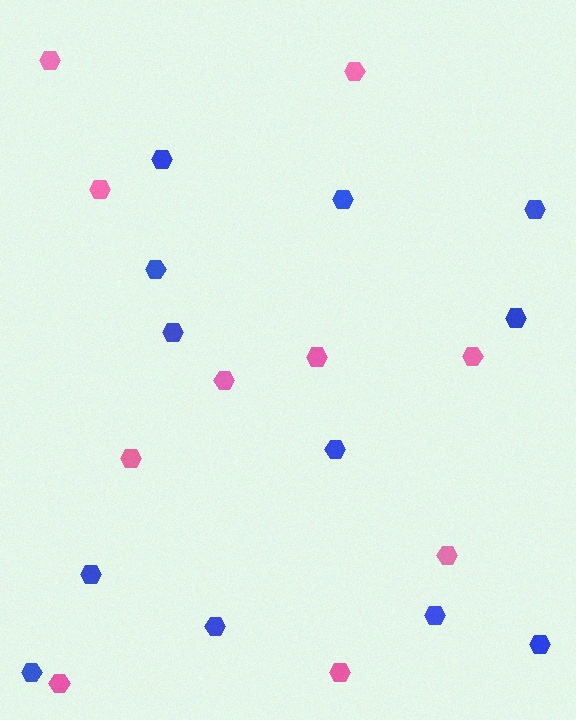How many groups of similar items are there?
There are 2 groups: one group of blue hexagons (12) and one group of pink hexagons (10).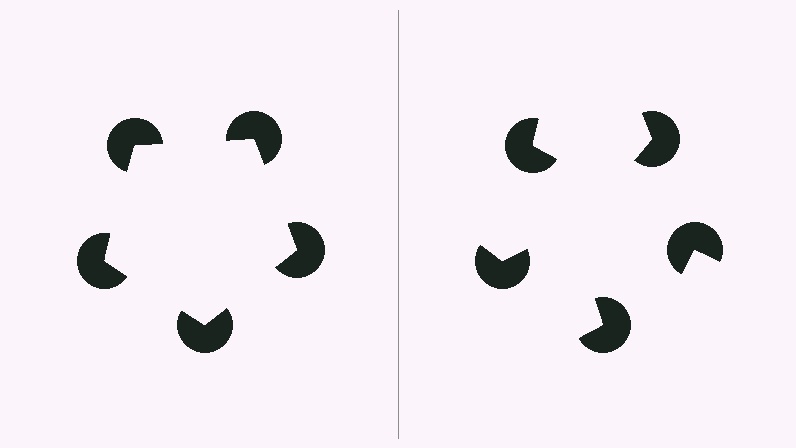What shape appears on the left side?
An illusory pentagon.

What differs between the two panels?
The pac-man discs are positioned identically on both sides; only the wedge orientations differ. On the left they align to a pentagon; on the right they are misaligned.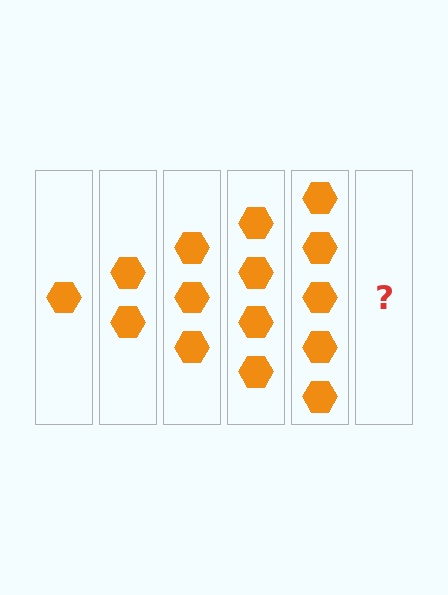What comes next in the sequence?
The next element should be 6 hexagons.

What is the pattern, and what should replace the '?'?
The pattern is that each step adds one more hexagon. The '?' should be 6 hexagons.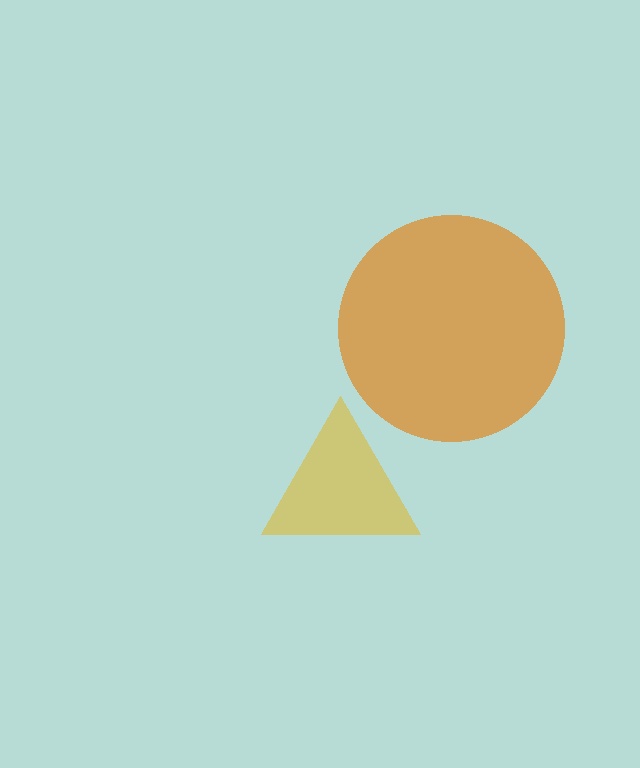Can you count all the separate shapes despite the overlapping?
Yes, there are 2 separate shapes.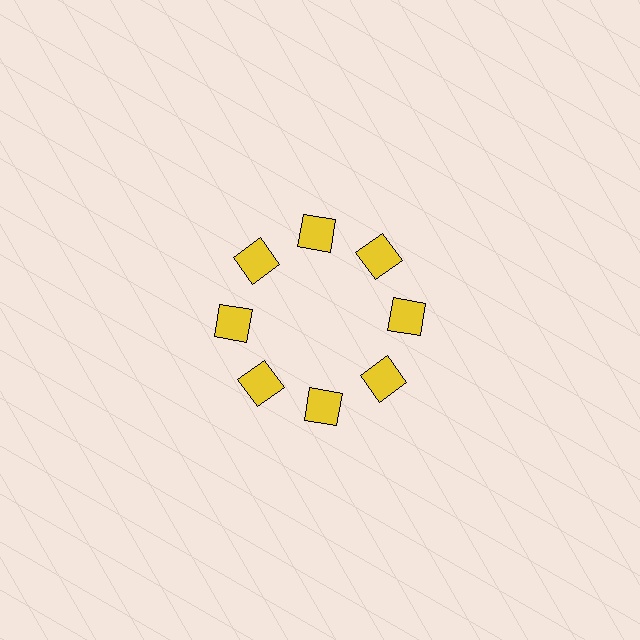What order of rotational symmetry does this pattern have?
This pattern has 8-fold rotational symmetry.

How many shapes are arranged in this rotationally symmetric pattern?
There are 8 shapes, arranged in 8 groups of 1.